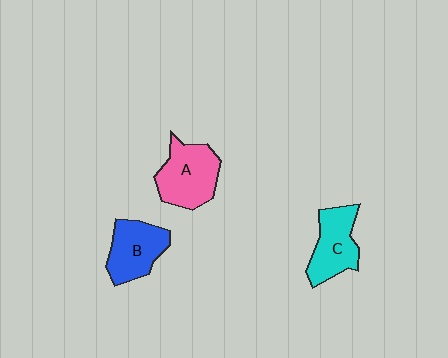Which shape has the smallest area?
Shape C (cyan).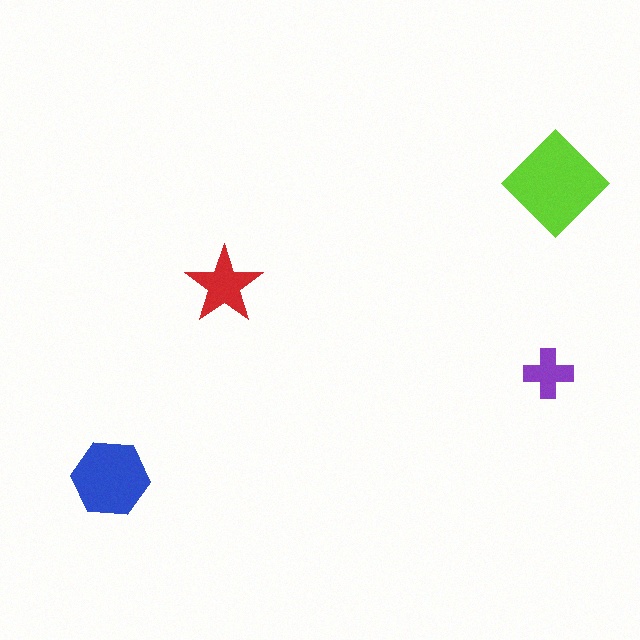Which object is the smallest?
The purple cross.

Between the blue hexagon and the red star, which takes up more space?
The blue hexagon.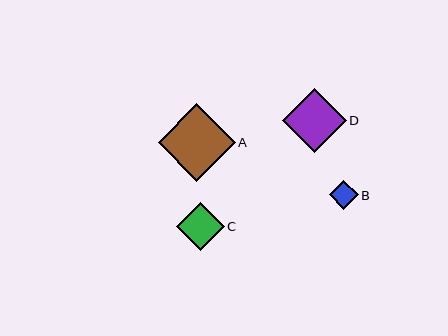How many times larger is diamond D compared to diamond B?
Diamond D is approximately 2.2 times the size of diamond B.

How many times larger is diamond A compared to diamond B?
Diamond A is approximately 2.7 times the size of diamond B.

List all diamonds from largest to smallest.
From largest to smallest: A, D, C, B.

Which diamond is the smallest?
Diamond B is the smallest with a size of approximately 29 pixels.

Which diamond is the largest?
Diamond A is the largest with a size of approximately 77 pixels.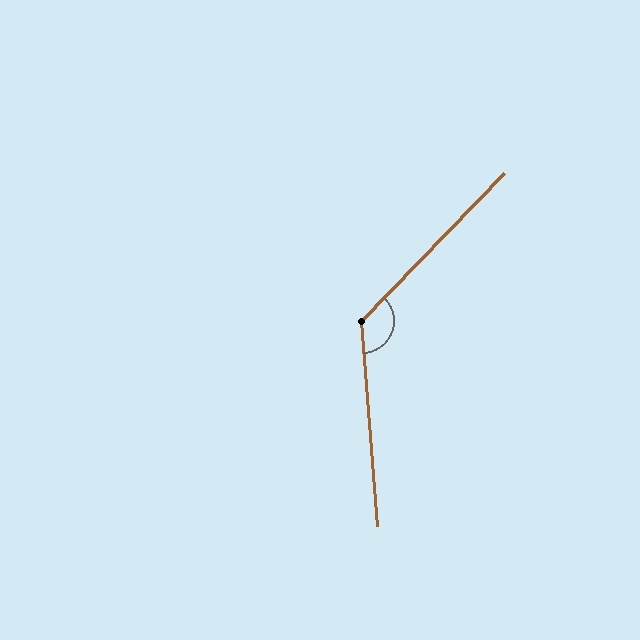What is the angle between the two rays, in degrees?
Approximately 131 degrees.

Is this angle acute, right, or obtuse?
It is obtuse.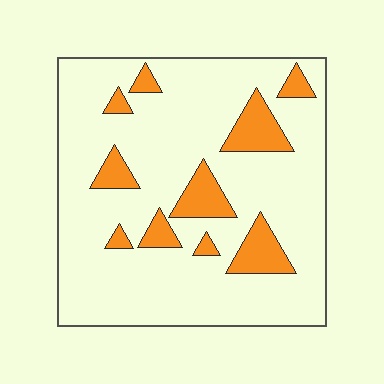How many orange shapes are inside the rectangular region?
10.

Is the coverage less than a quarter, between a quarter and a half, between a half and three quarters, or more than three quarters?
Less than a quarter.